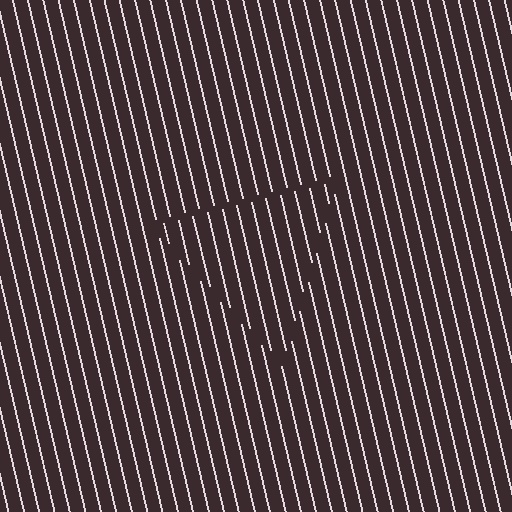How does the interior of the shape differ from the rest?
The interior of the shape contains the same grating, shifted by half a period — the contour is defined by the phase discontinuity where line-ends from the inner and outer gratings abut.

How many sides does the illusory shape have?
3 sides — the line-ends trace a triangle.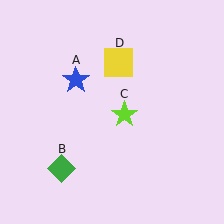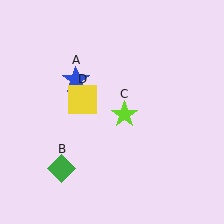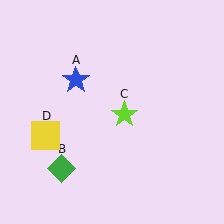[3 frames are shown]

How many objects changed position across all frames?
1 object changed position: yellow square (object D).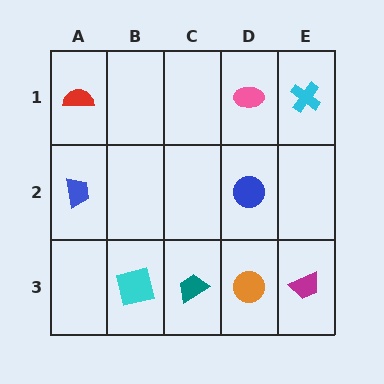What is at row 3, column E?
A magenta trapezoid.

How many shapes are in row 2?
2 shapes.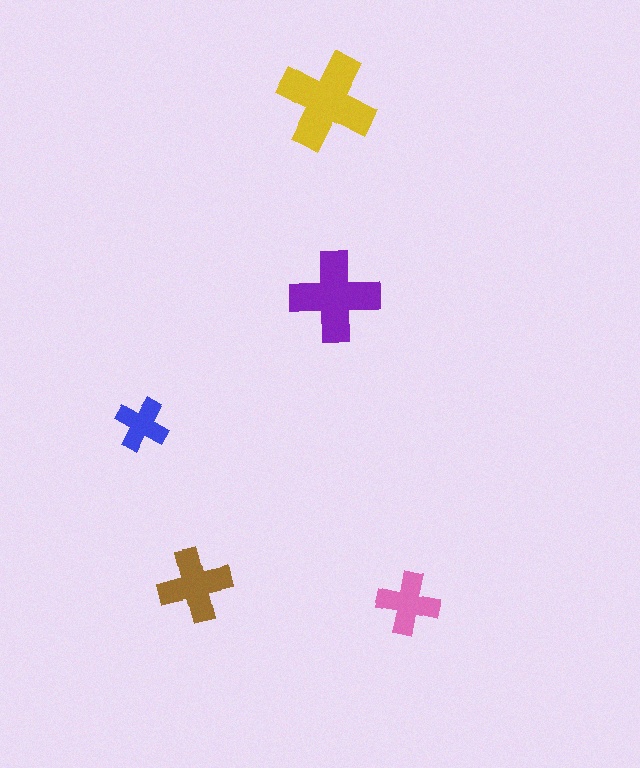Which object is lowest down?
The pink cross is bottommost.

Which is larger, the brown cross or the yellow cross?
The yellow one.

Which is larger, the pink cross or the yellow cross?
The yellow one.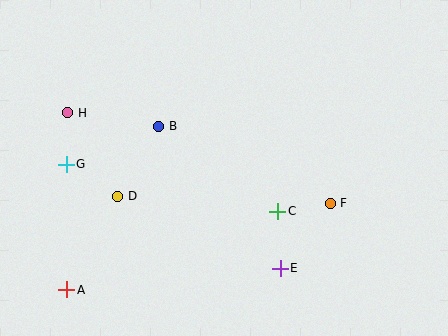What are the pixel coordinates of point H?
Point H is at (68, 113).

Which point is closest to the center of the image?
Point C at (278, 211) is closest to the center.